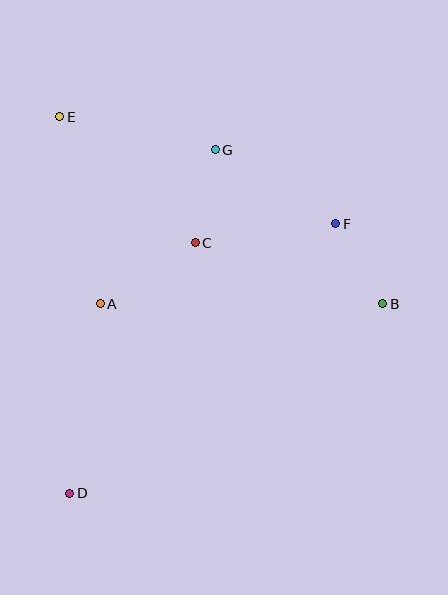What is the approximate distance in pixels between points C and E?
The distance between C and E is approximately 185 pixels.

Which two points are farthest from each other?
Points D and F are farthest from each other.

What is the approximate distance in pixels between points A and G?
The distance between A and G is approximately 192 pixels.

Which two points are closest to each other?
Points B and F are closest to each other.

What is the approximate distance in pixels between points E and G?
The distance between E and G is approximately 159 pixels.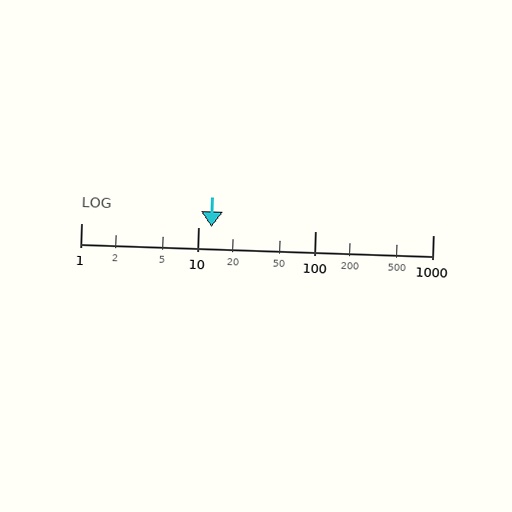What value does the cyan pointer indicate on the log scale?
The pointer indicates approximately 13.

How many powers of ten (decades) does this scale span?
The scale spans 3 decades, from 1 to 1000.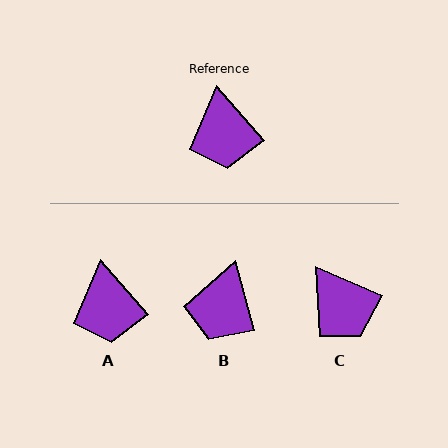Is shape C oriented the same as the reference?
No, it is off by about 26 degrees.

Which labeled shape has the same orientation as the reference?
A.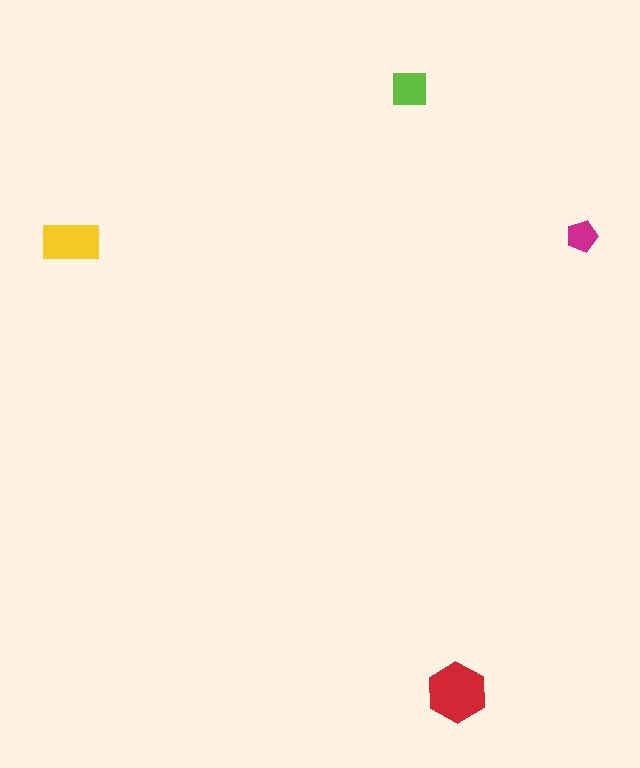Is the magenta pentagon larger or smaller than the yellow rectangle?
Smaller.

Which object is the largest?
The red hexagon.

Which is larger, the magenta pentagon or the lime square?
The lime square.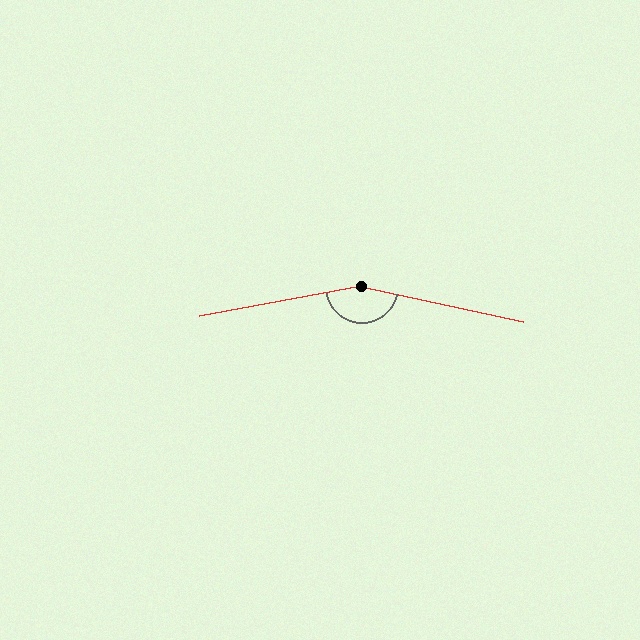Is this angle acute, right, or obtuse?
It is obtuse.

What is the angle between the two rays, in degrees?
Approximately 157 degrees.